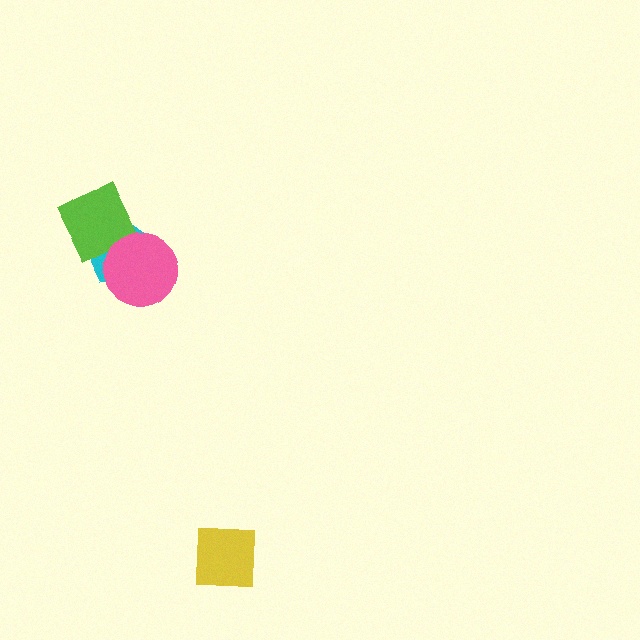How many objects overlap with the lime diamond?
2 objects overlap with the lime diamond.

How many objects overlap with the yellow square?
0 objects overlap with the yellow square.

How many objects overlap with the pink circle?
2 objects overlap with the pink circle.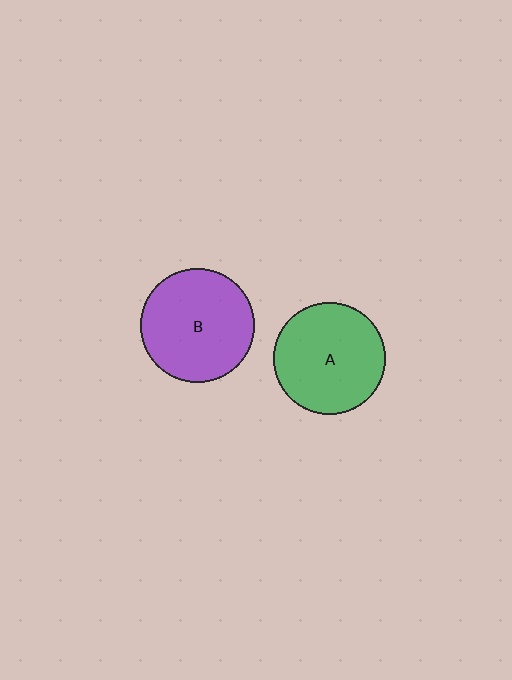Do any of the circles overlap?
No, none of the circles overlap.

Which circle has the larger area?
Circle B (purple).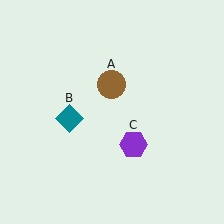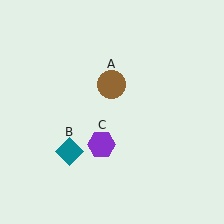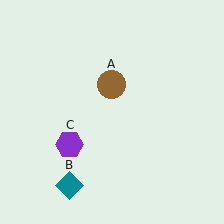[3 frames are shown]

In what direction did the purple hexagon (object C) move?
The purple hexagon (object C) moved left.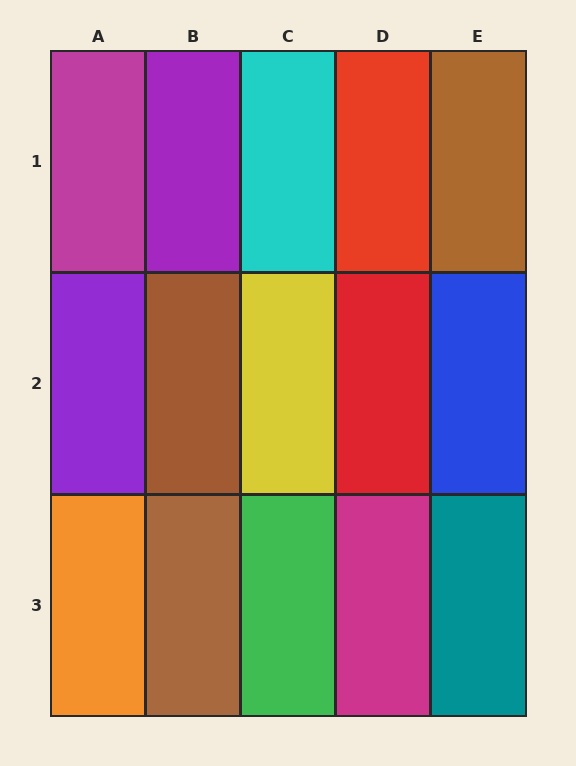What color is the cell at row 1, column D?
Red.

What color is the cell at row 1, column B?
Purple.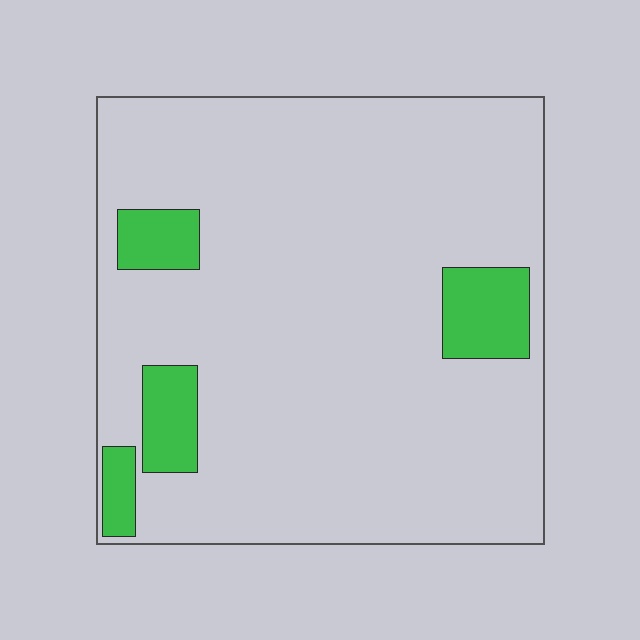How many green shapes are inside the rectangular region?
4.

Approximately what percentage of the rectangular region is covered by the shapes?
Approximately 10%.